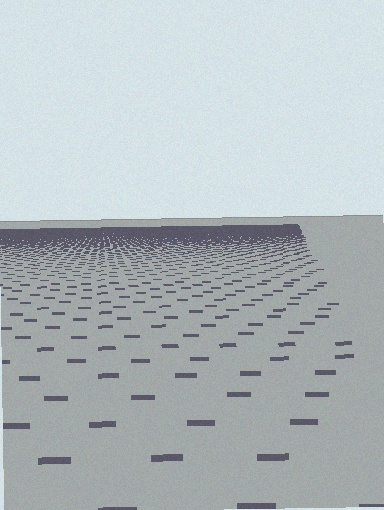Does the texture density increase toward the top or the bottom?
Density increases toward the top.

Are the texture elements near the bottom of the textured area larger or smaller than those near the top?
Larger. Near the bottom, elements are closer to the viewer and appear at a bigger on-screen size.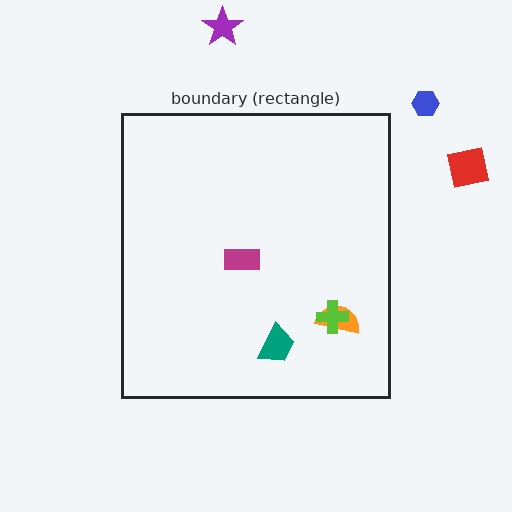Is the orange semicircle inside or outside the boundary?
Inside.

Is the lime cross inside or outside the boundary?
Inside.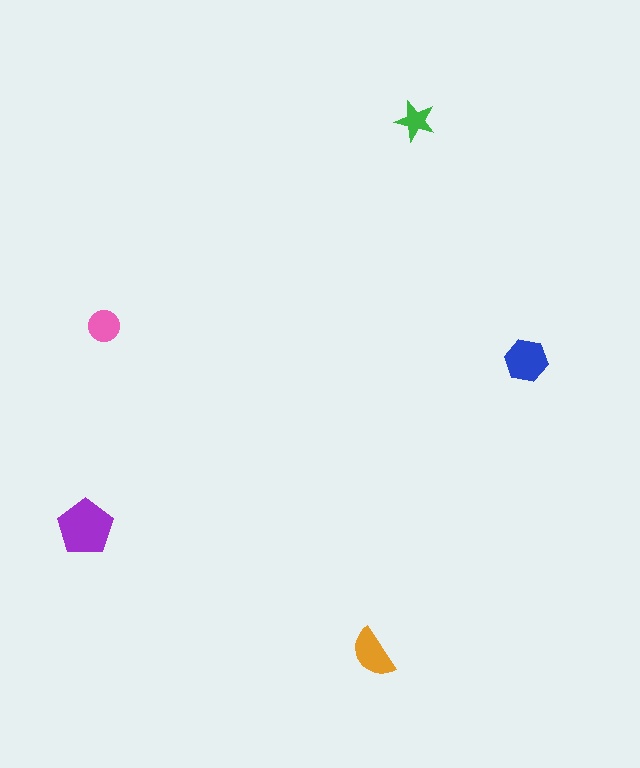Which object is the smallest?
The green star.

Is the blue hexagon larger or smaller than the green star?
Larger.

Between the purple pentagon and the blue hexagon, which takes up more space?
The purple pentagon.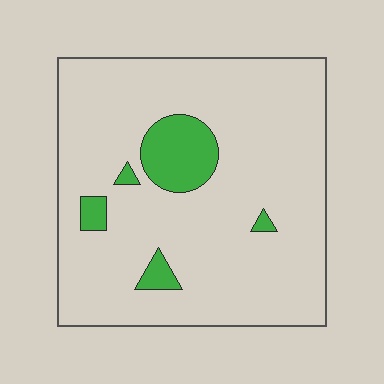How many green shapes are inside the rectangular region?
5.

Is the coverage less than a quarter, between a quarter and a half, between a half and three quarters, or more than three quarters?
Less than a quarter.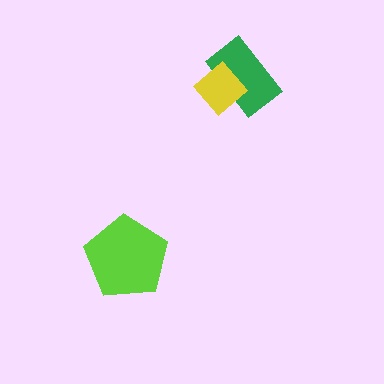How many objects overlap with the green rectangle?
1 object overlaps with the green rectangle.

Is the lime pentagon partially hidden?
No, no other shape covers it.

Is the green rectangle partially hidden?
Yes, it is partially covered by another shape.